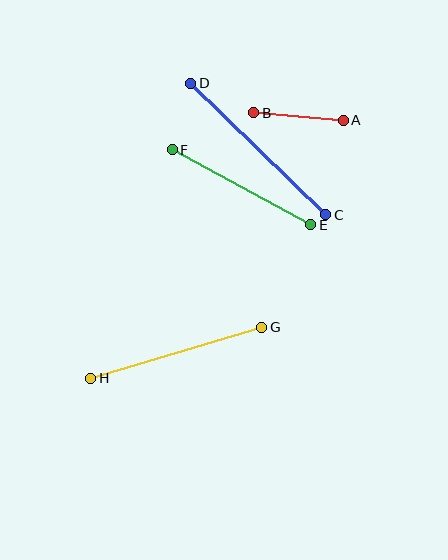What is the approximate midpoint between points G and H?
The midpoint is at approximately (176, 353) pixels.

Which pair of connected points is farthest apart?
Points C and D are farthest apart.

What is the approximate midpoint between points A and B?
The midpoint is at approximately (299, 117) pixels.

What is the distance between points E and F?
The distance is approximately 158 pixels.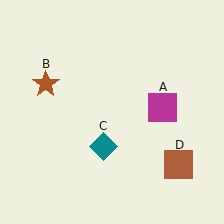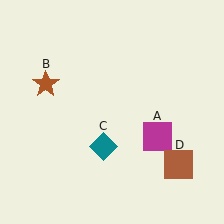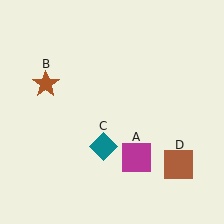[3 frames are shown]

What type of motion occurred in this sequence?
The magenta square (object A) rotated clockwise around the center of the scene.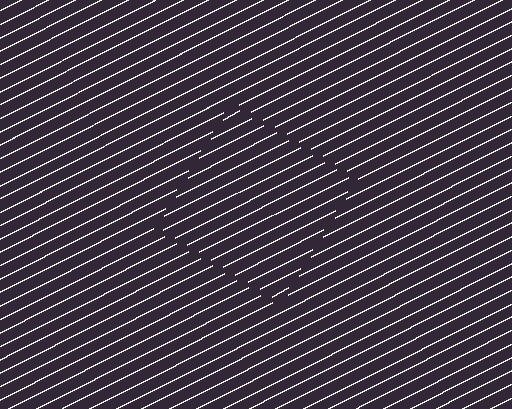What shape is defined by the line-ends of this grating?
An illusory square. The interior of the shape contains the same grating, shifted by half a period — the contour is defined by the phase discontinuity where line-ends from the inner and outer gratings abut.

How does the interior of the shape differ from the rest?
The interior of the shape contains the same grating, shifted by half a period — the contour is defined by the phase discontinuity where line-ends from the inner and outer gratings abut.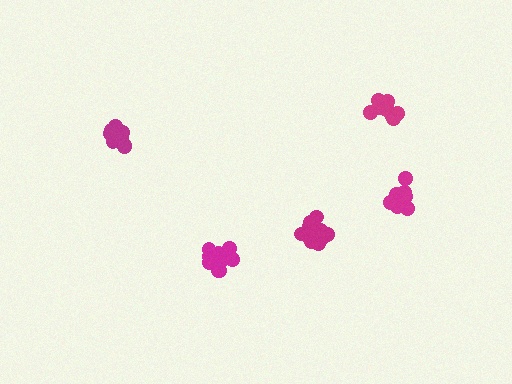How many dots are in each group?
Group 1: 15 dots, Group 2: 12 dots, Group 3: 12 dots, Group 4: 9 dots, Group 5: 9 dots (57 total).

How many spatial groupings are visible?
There are 5 spatial groupings.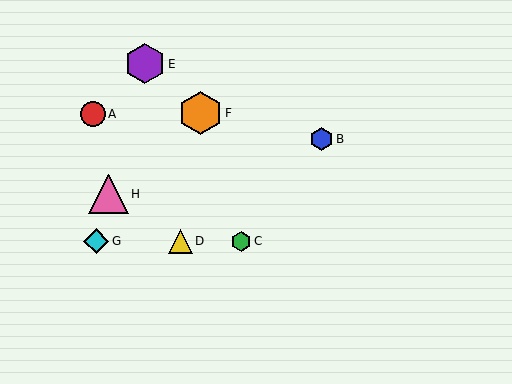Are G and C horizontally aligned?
Yes, both are at y≈241.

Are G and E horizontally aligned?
No, G is at y≈241 and E is at y≈64.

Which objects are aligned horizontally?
Objects C, D, G are aligned horizontally.